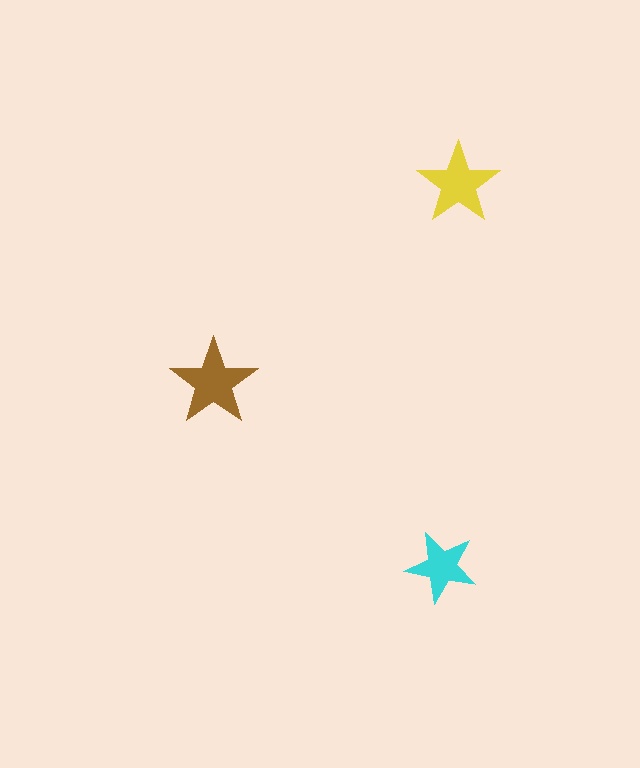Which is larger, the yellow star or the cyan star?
The yellow one.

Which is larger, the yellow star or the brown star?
The brown one.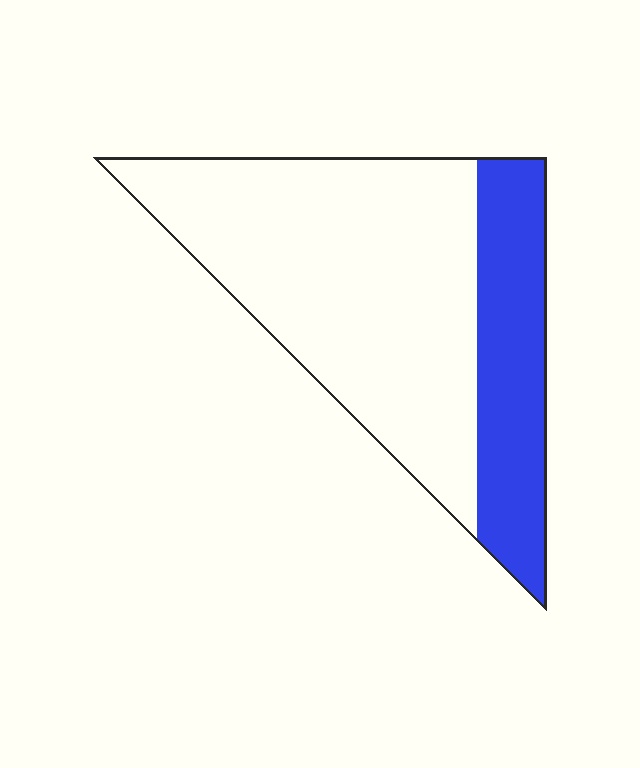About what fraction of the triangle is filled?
About one quarter (1/4).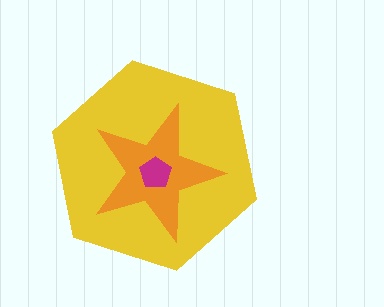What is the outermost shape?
The yellow hexagon.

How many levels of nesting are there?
3.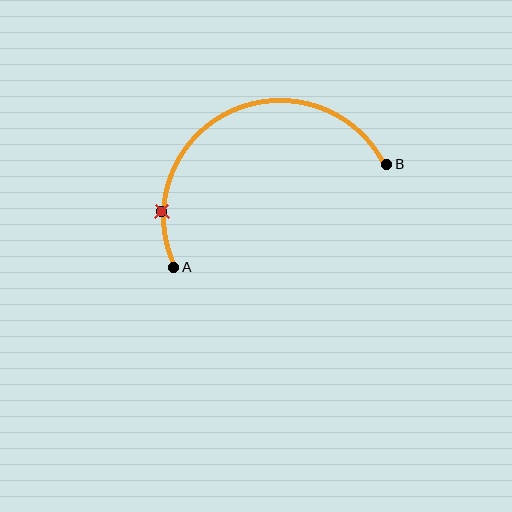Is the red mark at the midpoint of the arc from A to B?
No. The red mark lies on the arc but is closer to endpoint A. The arc midpoint would be at the point on the curve equidistant along the arc from both A and B.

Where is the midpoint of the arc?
The arc midpoint is the point on the curve farthest from the straight line joining A and B. It sits above that line.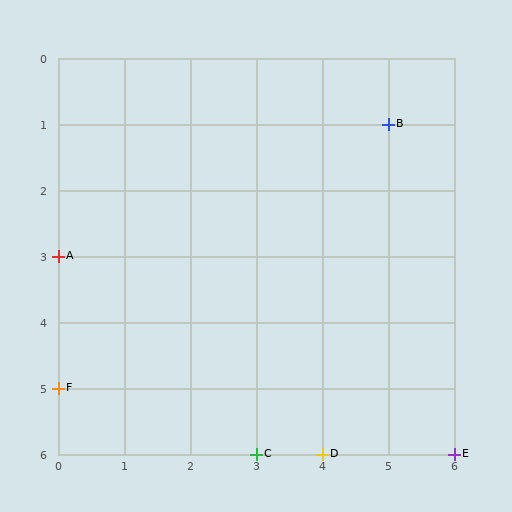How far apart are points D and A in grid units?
Points D and A are 4 columns and 3 rows apart (about 5.0 grid units diagonally).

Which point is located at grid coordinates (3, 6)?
Point C is at (3, 6).